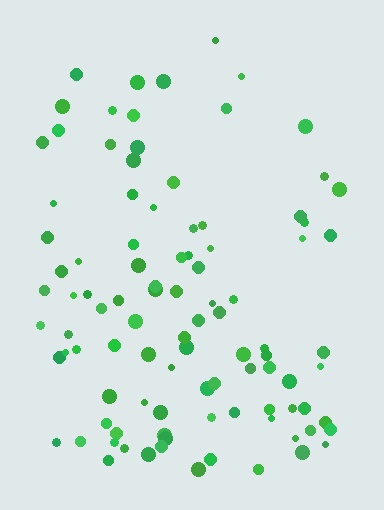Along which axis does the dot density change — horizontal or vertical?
Vertical.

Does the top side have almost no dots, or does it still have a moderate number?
Still a moderate number, just noticeably fewer than the bottom.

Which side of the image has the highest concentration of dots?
The bottom.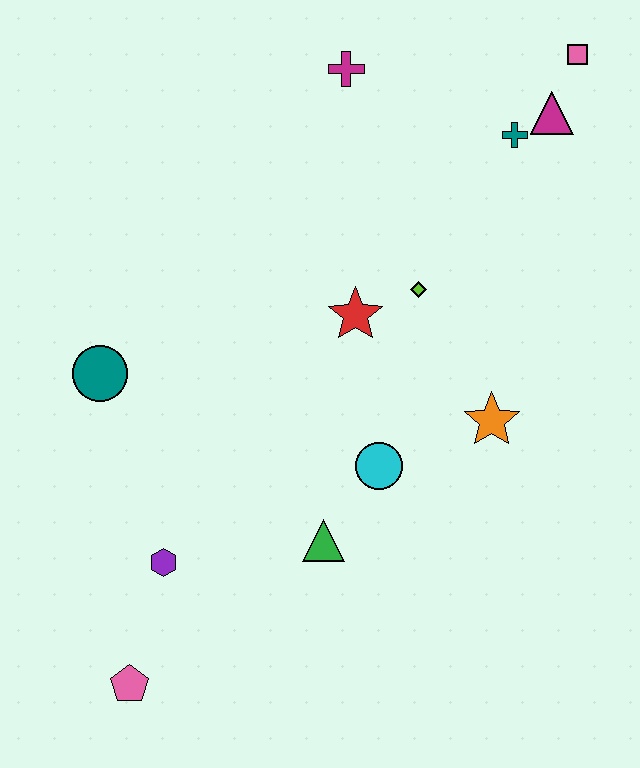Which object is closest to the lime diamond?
The red star is closest to the lime diamond.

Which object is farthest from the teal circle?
The pink square is farthest from the teal circle.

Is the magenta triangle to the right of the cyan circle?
Yes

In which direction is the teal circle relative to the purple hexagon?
The teal circle is above the purple hexagon.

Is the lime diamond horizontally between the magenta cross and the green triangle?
No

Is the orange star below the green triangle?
No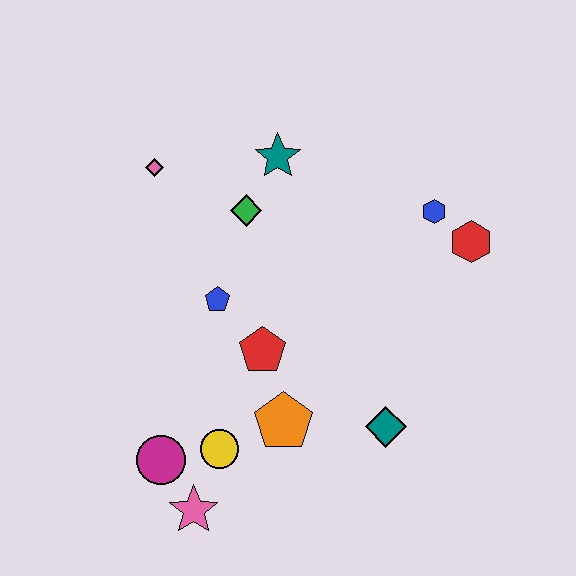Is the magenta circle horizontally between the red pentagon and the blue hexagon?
No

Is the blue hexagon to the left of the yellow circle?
No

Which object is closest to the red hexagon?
The blue hexagon is closest to the red hexagon.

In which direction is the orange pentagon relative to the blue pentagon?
The orange pentagon is below the blue pentagon.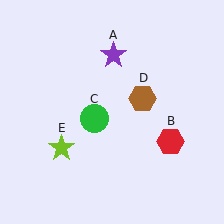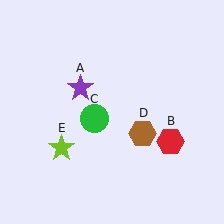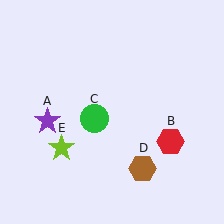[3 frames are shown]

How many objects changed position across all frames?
2 objects changed position: purple star (object A), brown hexagon (object D).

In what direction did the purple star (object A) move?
The purple star (object A) moved down and to the left.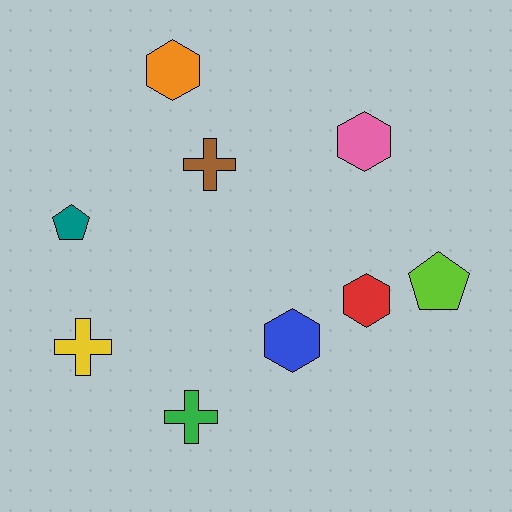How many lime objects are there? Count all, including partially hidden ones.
There is 1 lime object.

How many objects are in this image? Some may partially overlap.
There are 9 objects.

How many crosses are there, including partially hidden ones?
There are 3 crosses.